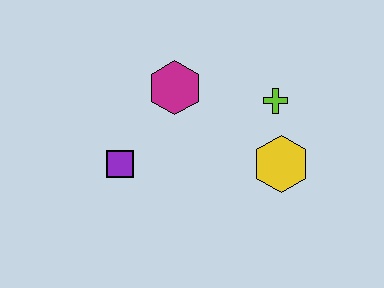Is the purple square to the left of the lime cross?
Yes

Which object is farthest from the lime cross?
The purple square is farthest from the lime cross.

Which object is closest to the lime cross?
The yellow hexagon is closest to the lime cross.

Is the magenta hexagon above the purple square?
Yes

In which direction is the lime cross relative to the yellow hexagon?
The lime cross is above the yellow hexagon.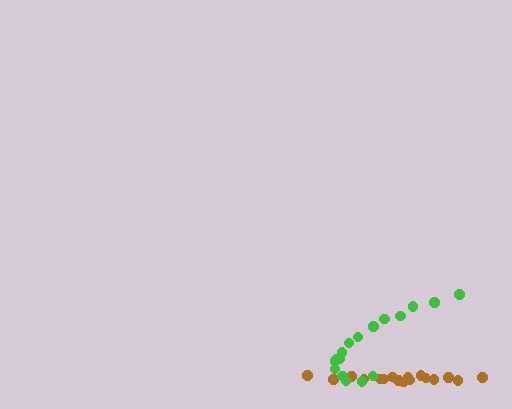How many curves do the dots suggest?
There are 2 distinct paths.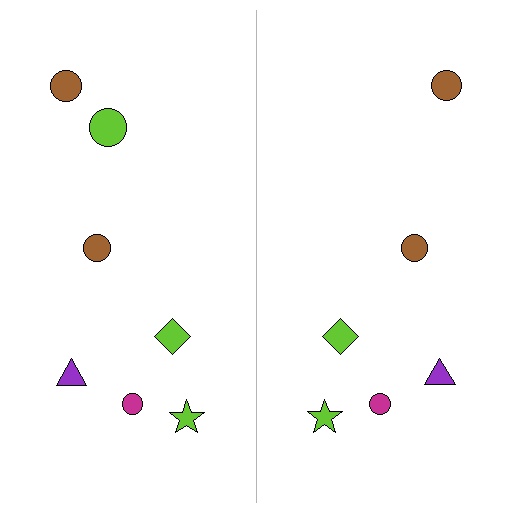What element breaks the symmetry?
A lime circle is missing from the right side.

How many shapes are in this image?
There are 13 shapes in this image.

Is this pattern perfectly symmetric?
No, the pattern is not perfectly symmetric. A lime circle is missing from the right side.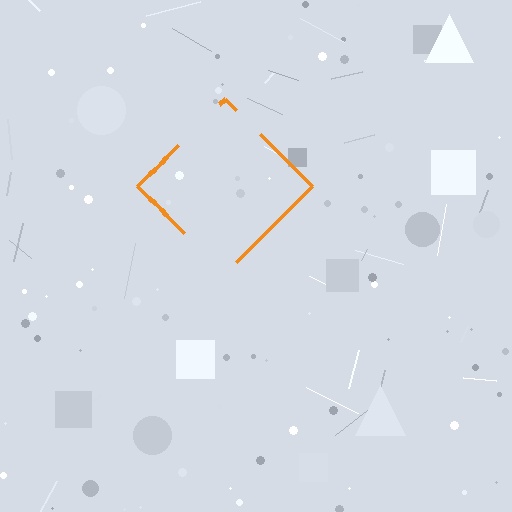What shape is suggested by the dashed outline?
The dashed outline suggests a diamond.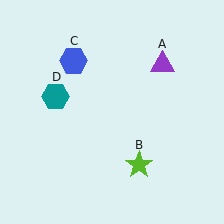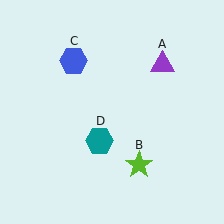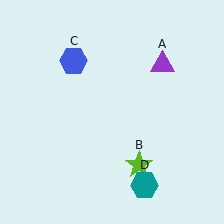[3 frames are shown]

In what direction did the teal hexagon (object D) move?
The teal hexagon (object D) moved down and to the right.